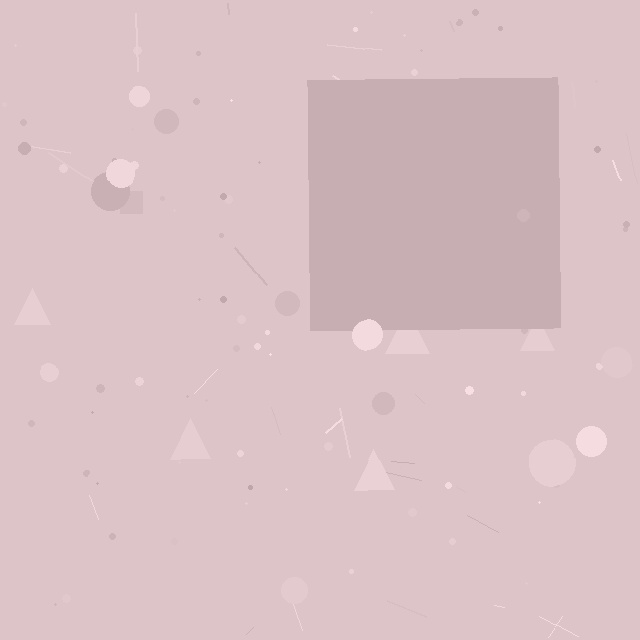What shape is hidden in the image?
A square is hidden in the image.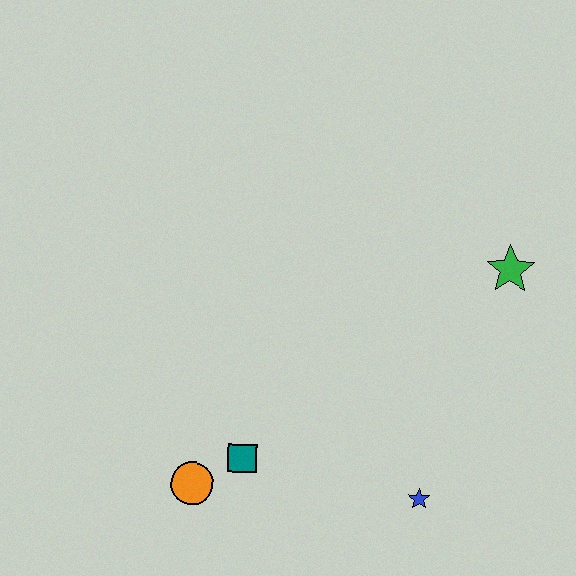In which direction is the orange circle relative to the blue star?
The orange circle is to the left of the blue star.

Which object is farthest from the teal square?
The green star is farthest from the teal square.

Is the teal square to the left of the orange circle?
No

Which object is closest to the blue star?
The teal square is closest to the blue star.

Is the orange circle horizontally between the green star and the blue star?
No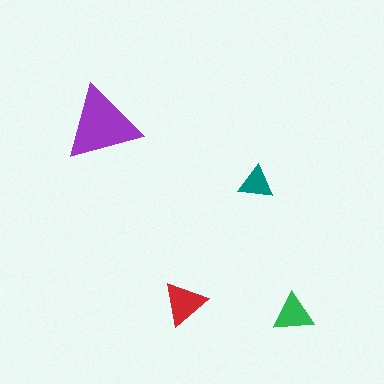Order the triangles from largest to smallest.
the purple one, the red one, the green one, the teal one.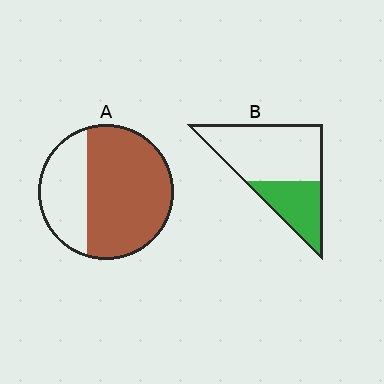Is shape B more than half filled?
No.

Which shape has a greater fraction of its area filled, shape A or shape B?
Shape A.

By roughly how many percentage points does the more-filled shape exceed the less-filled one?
By roughly 35 percentage points (A over B).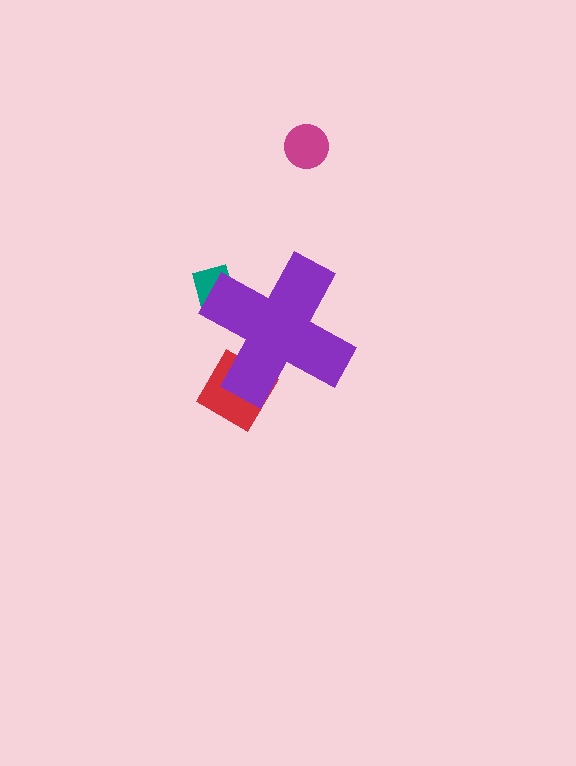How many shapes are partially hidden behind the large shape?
2 shapes are partially hidden.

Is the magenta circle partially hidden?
No, the magenta circle is fully visible.